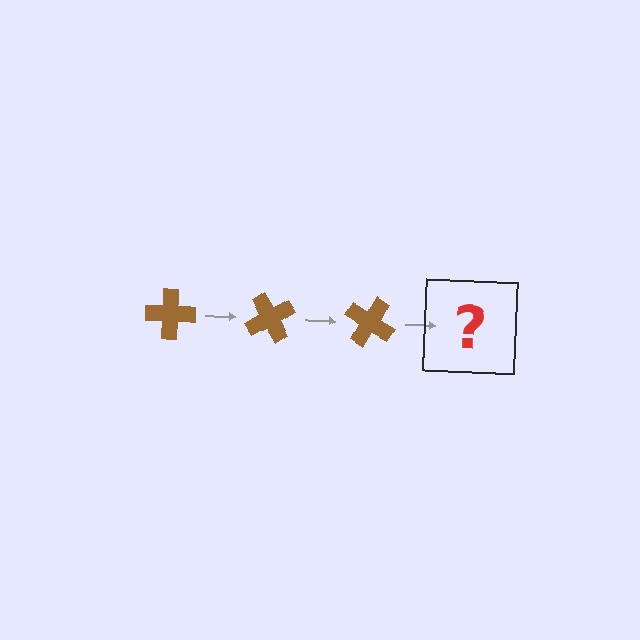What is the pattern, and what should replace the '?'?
The pattern is that the cross rotates 60 degrees each step. The '?' should be a brown cross rotated 180 degrees.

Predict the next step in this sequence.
The next step is a brown cross rotated 180 degrees.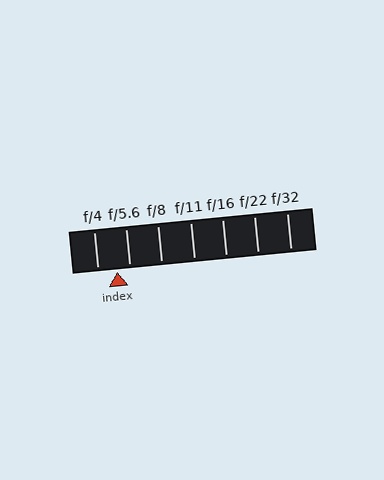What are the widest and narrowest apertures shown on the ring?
The widest aperture shown is f/4 and the narrowest is f/32.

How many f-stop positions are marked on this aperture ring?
There are 7 f-stop positions marked.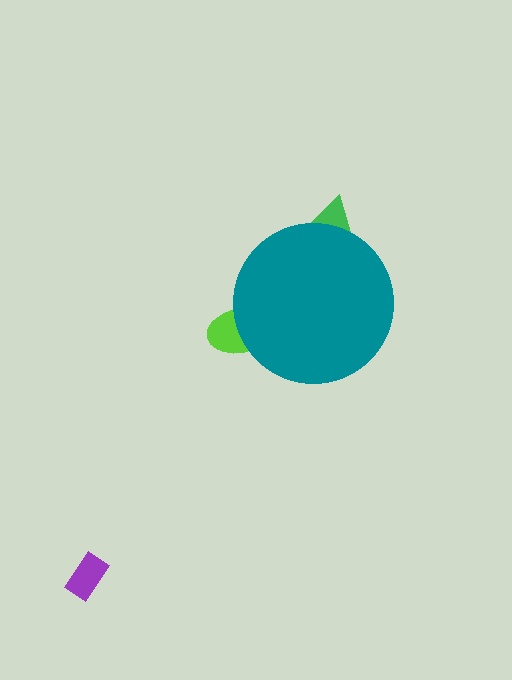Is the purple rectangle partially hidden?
No, the purple rectangle is fully visible.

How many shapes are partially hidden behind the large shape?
2 shapes are partially hidden.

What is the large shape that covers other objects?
A teal circle.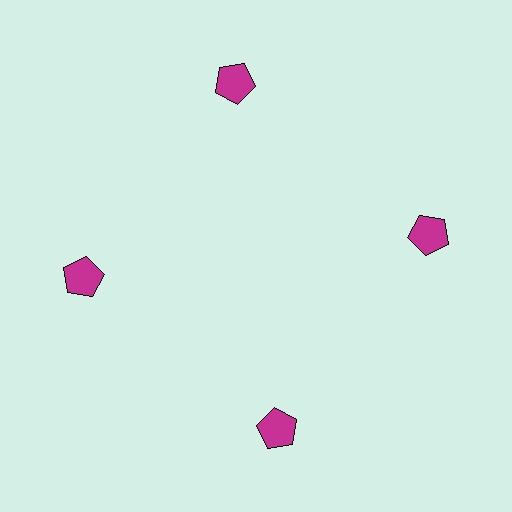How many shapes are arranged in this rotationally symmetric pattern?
There are 4 shapes, arranged in 4 groups of 1.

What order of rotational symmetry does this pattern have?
This pattern has 4-fold rotational symmetry.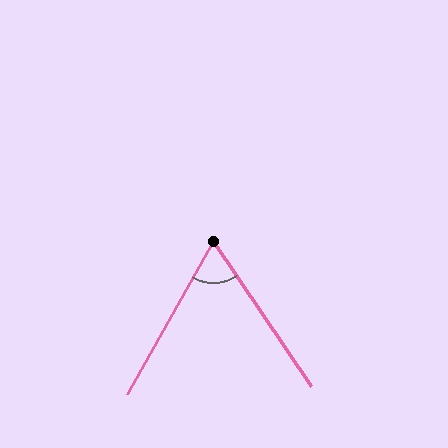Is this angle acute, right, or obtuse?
It is acute.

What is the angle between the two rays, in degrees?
Approximately 63 degrees.